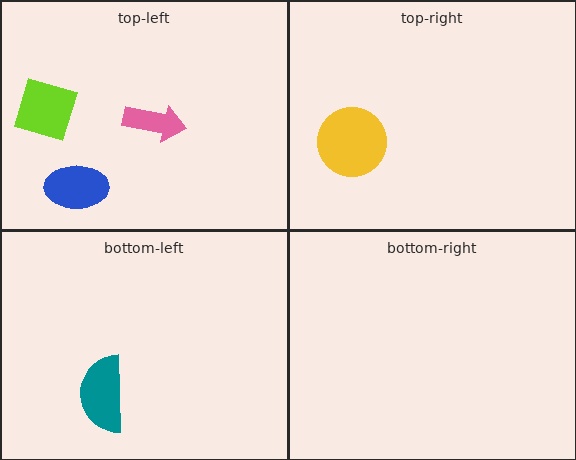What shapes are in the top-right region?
The yellow circle.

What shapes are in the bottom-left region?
The teal semicircle.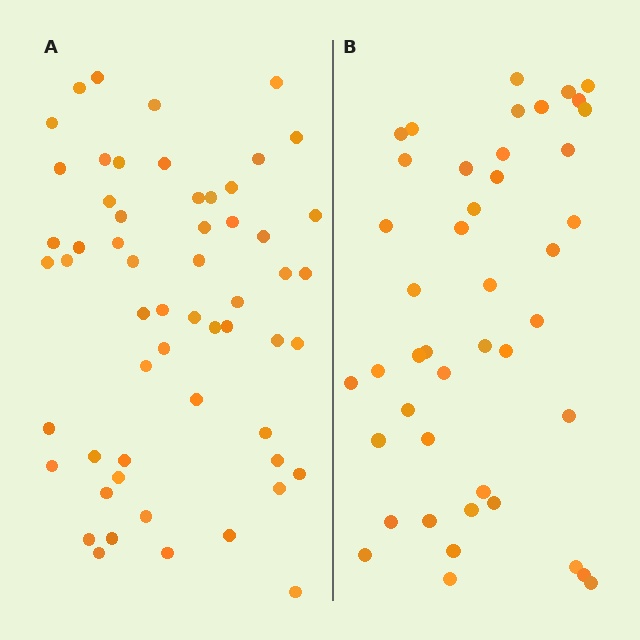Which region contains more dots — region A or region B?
Region A (the left region) has more dots.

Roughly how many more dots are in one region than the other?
Region A has approximately 15 more dots than region B.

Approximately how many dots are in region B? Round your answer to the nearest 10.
About 40 dots. (The exact count is 44, which rounds to 40.)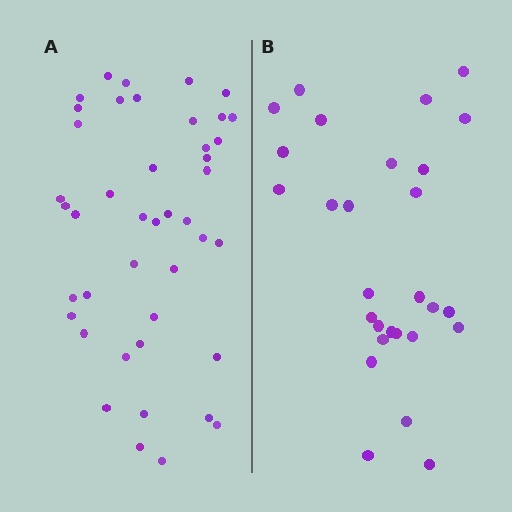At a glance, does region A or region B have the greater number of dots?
Region A (the left region) has more dots.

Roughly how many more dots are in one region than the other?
Region A has approximately 15 more dots than region B.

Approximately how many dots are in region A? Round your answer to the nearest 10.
About 40 dots. (The exact count is 43, which rounds to 40.)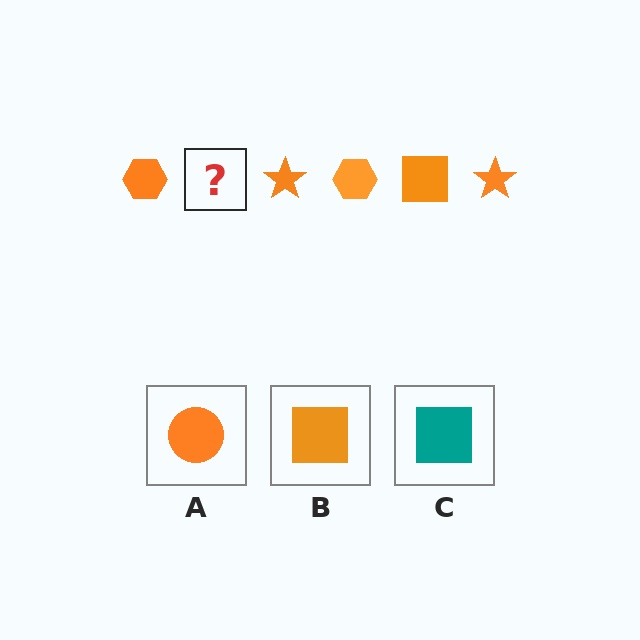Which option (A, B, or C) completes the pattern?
B.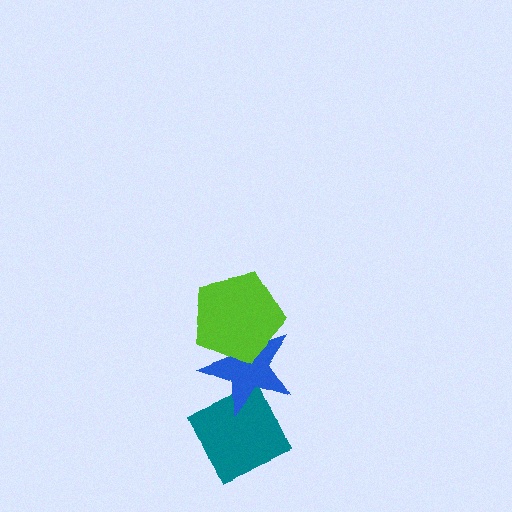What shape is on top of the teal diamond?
The blue star is on top of the teal diamond.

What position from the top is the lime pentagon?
The lime pentagon is 1st from the top.